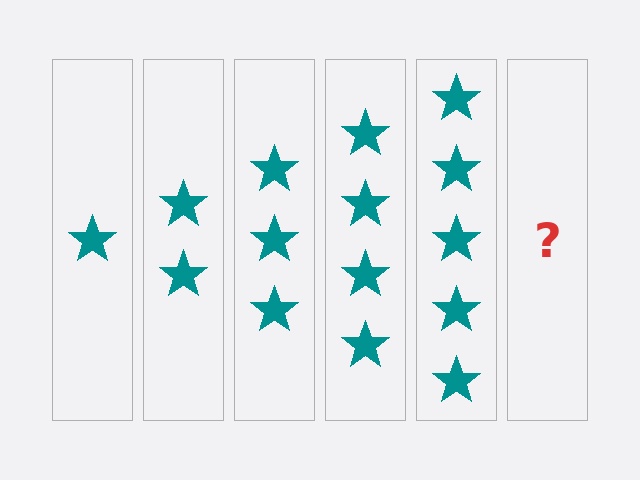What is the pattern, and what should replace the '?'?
The pattern is that each step adds one more star. The '?' should be 6 stars.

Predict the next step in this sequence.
The next step is 6 stars.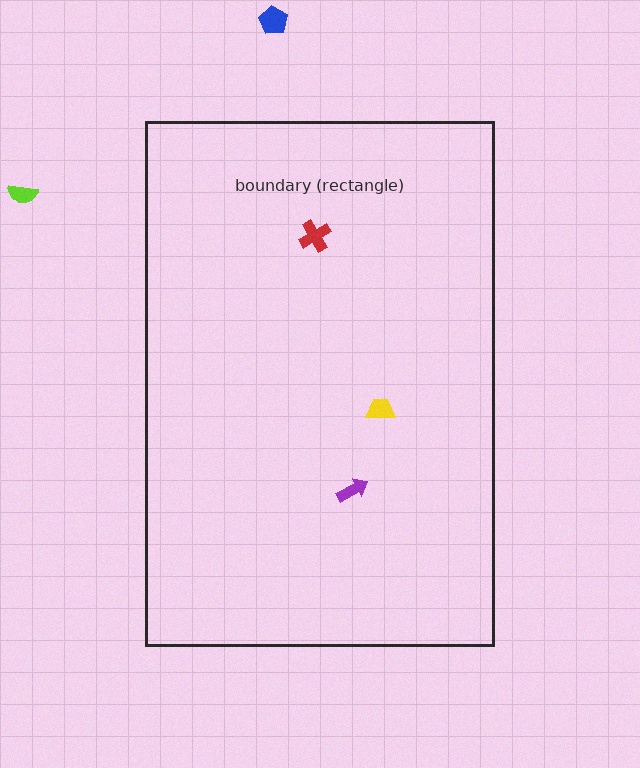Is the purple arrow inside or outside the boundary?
Inside.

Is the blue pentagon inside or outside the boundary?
Outside.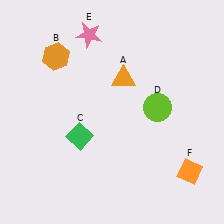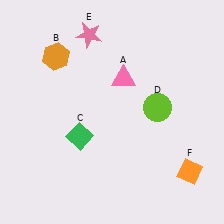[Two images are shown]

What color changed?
The triangle (A) changed from orange in Image 1 to pink in Image 2.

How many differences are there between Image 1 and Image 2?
There is 1 difference between the two images.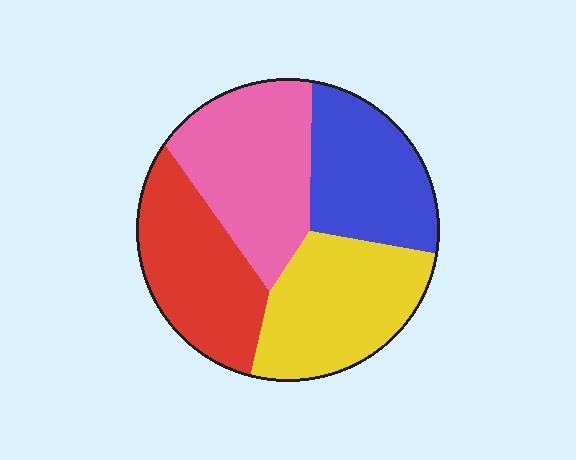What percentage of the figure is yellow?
Yellow takes up about one quarter (1/4) of the figure.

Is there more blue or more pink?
Pink.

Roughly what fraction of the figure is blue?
Blue takes up about one fifth (1/5) of the figure.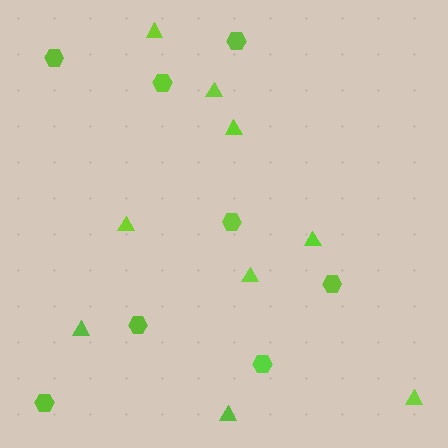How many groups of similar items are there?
There are 2 groups: one group of triangles (9) and one group of hexagons (8).